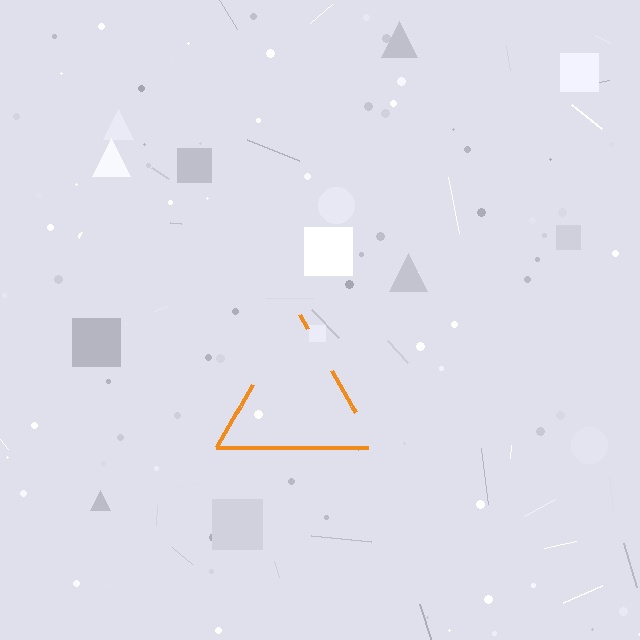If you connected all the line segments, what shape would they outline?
They would outline a triangle.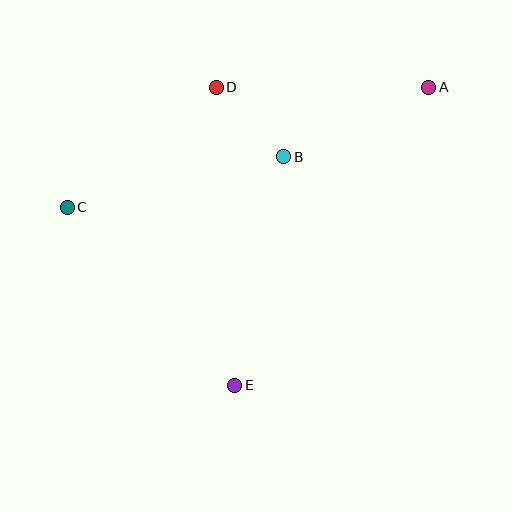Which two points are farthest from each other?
Points A and C are farthest from each other.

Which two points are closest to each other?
Points B and D are closest to each other.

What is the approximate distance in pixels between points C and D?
The distance between C and D is approximately 191 pixels.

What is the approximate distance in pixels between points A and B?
The distance between A and B is approximately 161 pixels.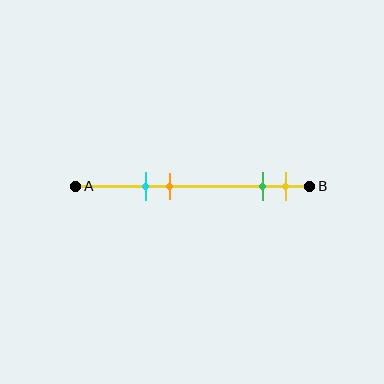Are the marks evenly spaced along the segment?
No, the marks are not evenly spaced.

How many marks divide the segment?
There are 4 marks dividing the segment.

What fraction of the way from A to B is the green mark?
The green mark is approximately 80% (0.8) of the way from A to B.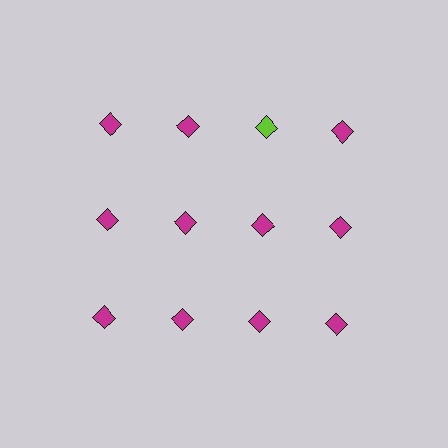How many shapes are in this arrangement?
There are 12 shapes arranged in a grid pattern.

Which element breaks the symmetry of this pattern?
The lime diamond in the top row, center column breaks the symmetry. All other shapes are magenta diamonds.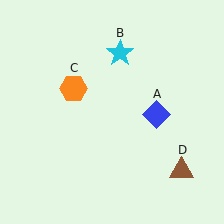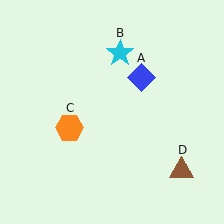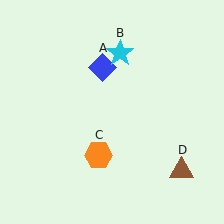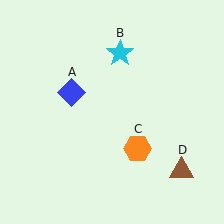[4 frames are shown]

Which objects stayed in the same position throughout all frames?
Cyan star (object B) and brown triangle (object D) remained stationary.